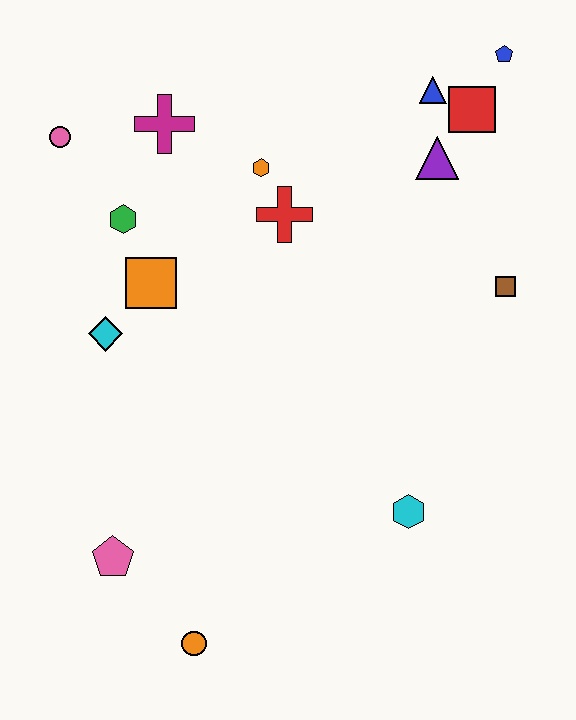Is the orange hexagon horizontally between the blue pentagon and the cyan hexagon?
No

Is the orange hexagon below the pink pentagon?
No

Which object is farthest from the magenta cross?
The orange circle is farthest from the magenta cross.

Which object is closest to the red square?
The blue triangle is closest to the red square.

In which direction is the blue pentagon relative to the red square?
The blue pentagon is above the red square.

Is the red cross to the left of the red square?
Yes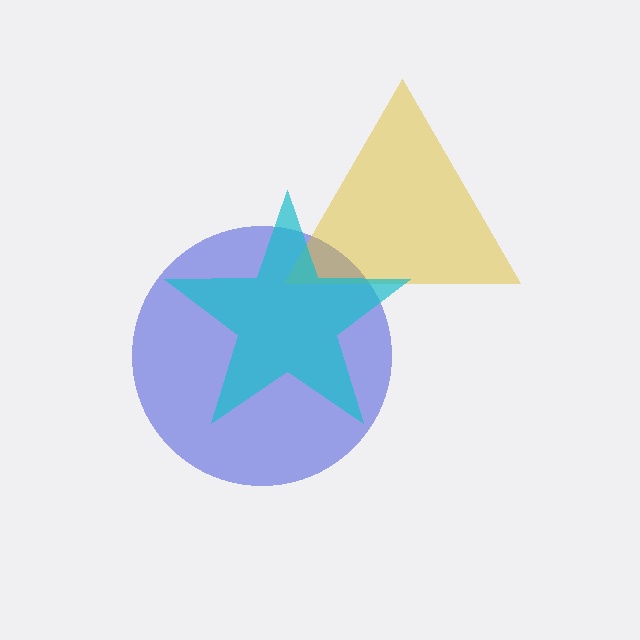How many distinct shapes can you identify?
There are 3 distinct shapes: a blue circle, a yellow triangle, a cyan star.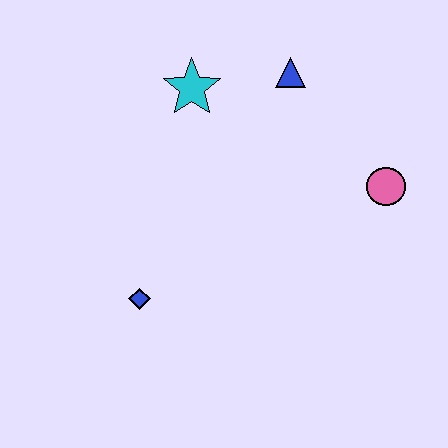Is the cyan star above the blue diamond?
Yes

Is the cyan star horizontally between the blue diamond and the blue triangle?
Yes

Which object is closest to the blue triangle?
The cyan star is closest to the blue triangle.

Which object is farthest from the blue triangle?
The blue diamond is farthest from the blue triangle.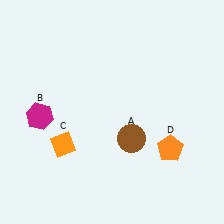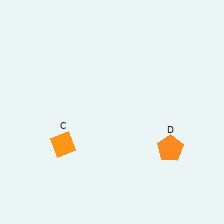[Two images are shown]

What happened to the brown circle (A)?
The brown circle (A) was removed in Image 2. It was in the bottom-right area of Image 1.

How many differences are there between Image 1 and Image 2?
There are 2 differences between the two images.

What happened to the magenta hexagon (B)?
The magenta hexagon (B) was removed in Image 2. It was in the bottom-left area of Image 1.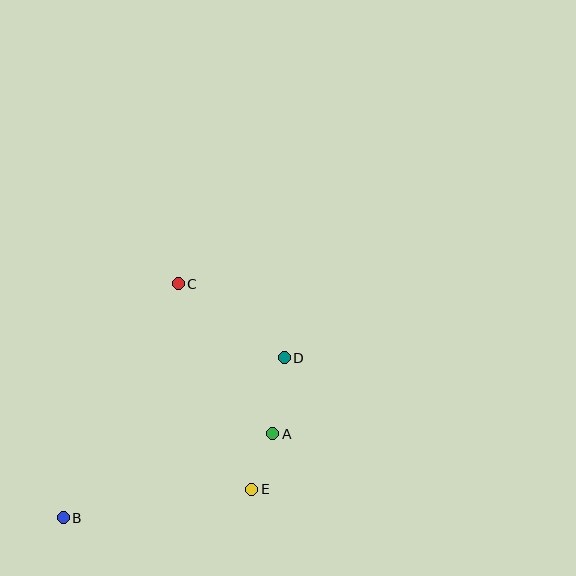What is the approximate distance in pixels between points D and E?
The distance between D and E is approximately 135 pixels.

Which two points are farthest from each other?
Points B and D are farthest from each other.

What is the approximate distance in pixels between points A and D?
The distance between A and D is approximately 77 pixels.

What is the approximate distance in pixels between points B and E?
The distance between B and E is approximately 191 pixels.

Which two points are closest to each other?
Points A and E are closest to each other.